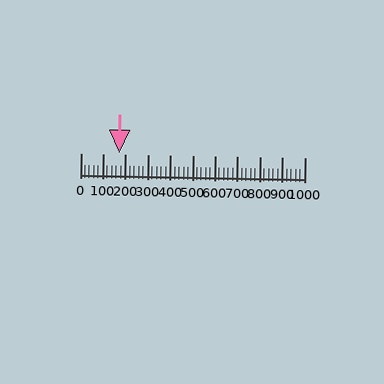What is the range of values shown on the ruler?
The ruler shows values from 0 to 1000.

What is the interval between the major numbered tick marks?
The major tick marks are spaced 100 units apart.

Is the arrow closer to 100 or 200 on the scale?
The arrow is closer to 200.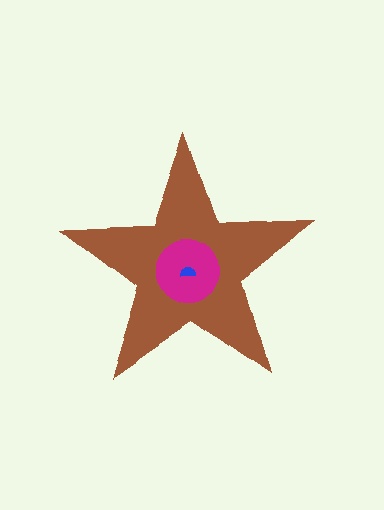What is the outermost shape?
The brown star.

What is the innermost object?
The blue semicircle.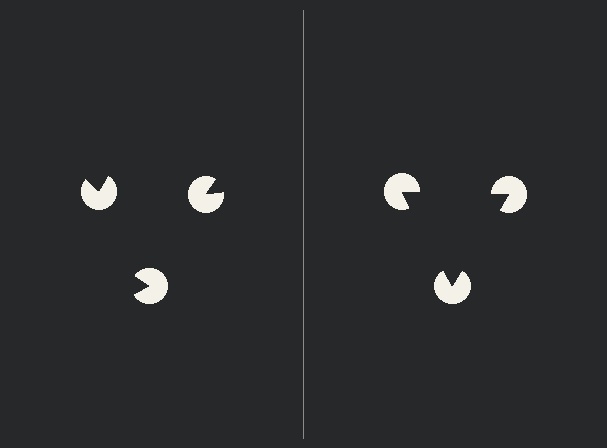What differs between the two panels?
The pac-man discs are positioned identically on both sides; only the wedge orientations differ. On the right they align to a triangle; on the left they are misaligned.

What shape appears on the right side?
An illusory triangle.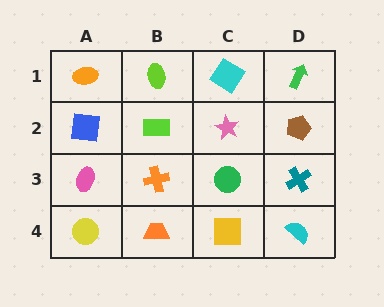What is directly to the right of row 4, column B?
A yellow square.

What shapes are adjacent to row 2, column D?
A green arrow (row 1, column D), a teal cross (row 3, column D), a pink star (row 2, column C).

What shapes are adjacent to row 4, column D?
A teal cross (row 3, column D), a yellow square (row 4, column C).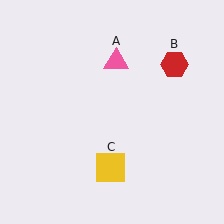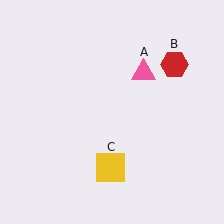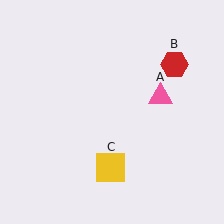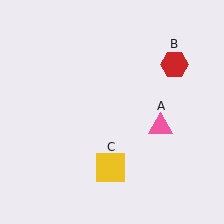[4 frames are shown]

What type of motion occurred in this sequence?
The pink triangle (object A) rotated clockwise around the center of the scene.